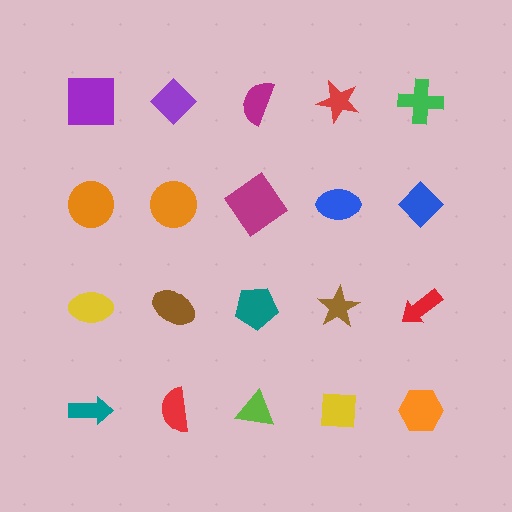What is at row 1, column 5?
A green cross.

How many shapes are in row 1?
5 shapes.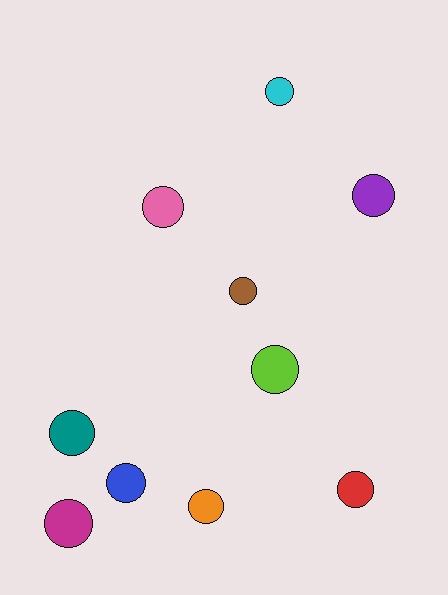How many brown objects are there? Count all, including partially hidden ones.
There is 1 brown object.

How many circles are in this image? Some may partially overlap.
There are 10 circles.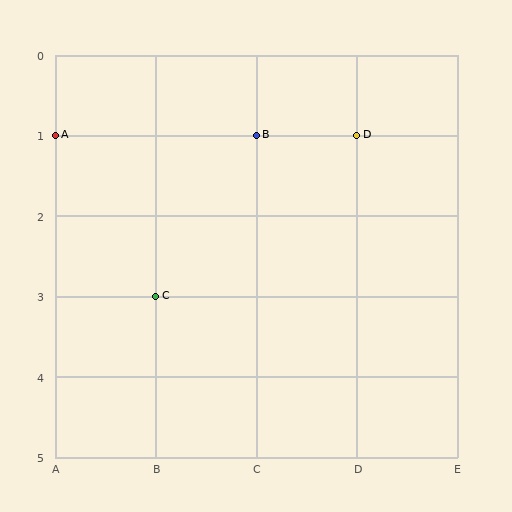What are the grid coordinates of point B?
Point B is at grid coordinates (C, 1).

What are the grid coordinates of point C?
Point C is at grid coordinates (B, 3).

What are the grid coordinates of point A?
Point A is at grid coordinates (A, 1).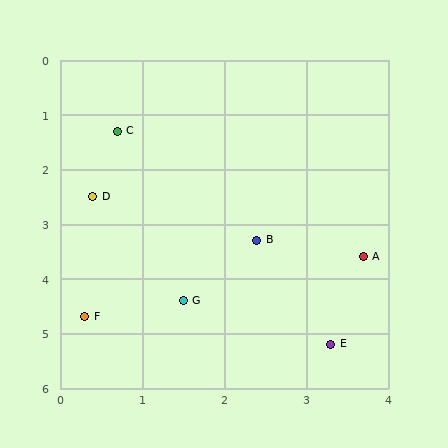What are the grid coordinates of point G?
Point G is at approximately (1.5, 4.4).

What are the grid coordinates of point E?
Point E is at approximately (3.3, 5.2).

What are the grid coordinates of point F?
Point F is at approximately (0.3, 4.7).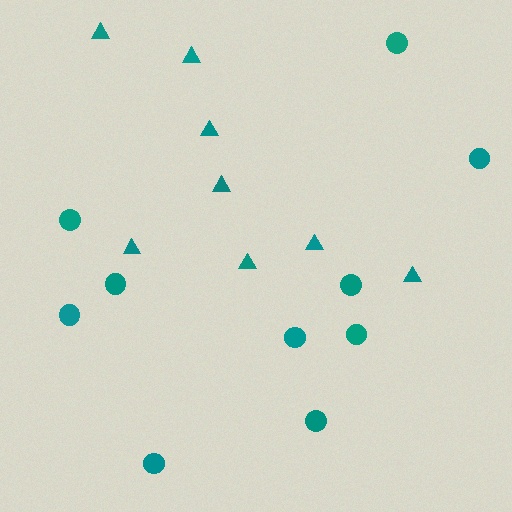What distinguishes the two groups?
There are 2 groups: one group of circles (10) and one group of triangles (8).